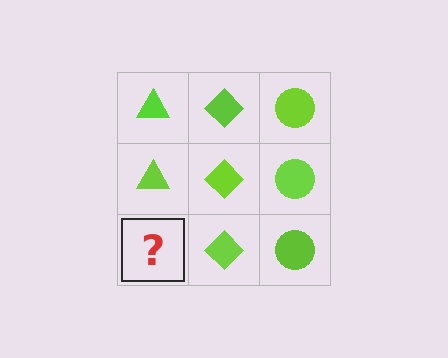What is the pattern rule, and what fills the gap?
The rule is that each column has a consistent shape. The gap should be filled with a lime triangle.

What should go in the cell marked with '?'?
The missing cell should contain a lime triangle.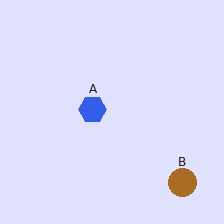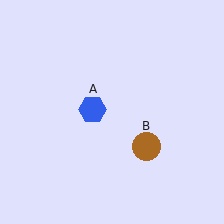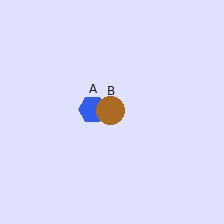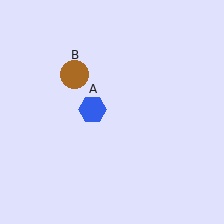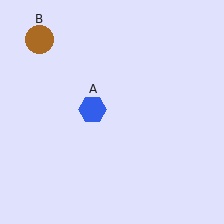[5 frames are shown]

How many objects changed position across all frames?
1 object changed position: brown circle (object B).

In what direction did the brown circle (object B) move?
The brown circle (object B) moved up and to the left.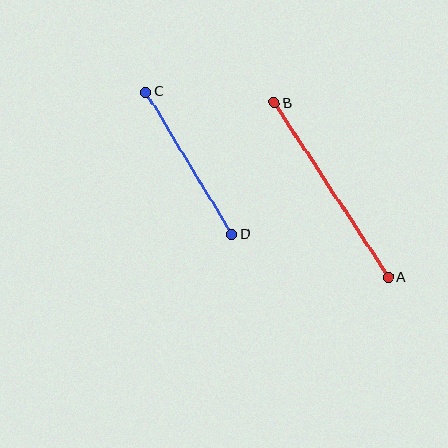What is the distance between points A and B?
The distance is approximately 209 pixels.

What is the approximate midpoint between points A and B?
The midpoint is at approximately (331, 190) pixels.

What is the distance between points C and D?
The distance is approximately 166 pixels.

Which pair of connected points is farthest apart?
Points A and B are farthest apart.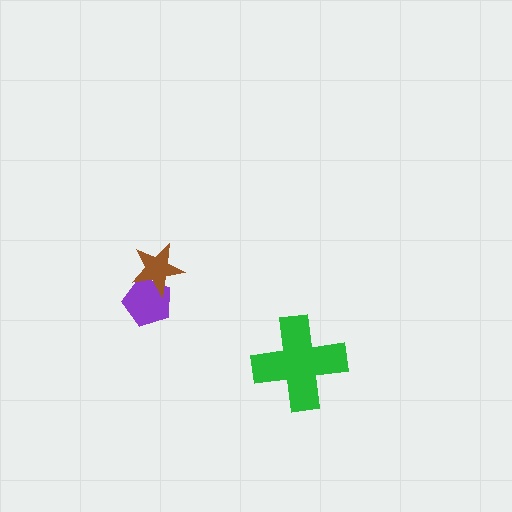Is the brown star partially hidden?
No, no other shape covers it.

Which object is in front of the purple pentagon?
The brown star is in front of the purple pentagon.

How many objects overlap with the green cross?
0 objects overlap with the green cross.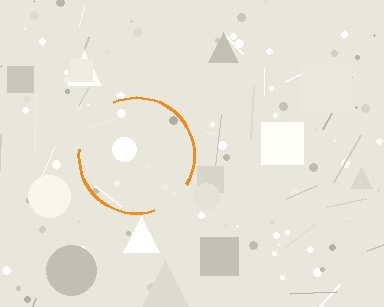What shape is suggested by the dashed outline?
The dashed outline suggests a circle.